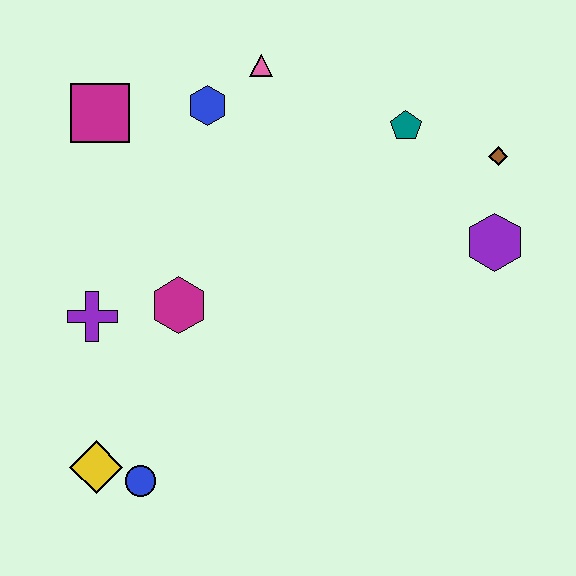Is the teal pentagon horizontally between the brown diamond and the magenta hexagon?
Yes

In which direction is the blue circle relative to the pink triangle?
The blue circle is below the pink triangle.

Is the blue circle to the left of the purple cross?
No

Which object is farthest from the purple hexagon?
The yellow diamond is farthest from the purple hexagon.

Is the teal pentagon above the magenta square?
No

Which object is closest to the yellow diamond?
The blue circle is closest to the yellow diamond.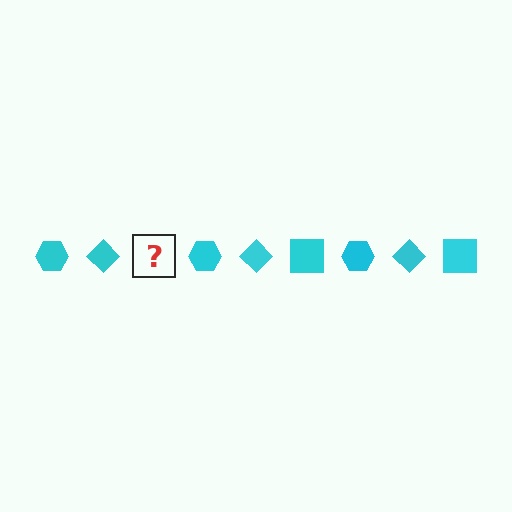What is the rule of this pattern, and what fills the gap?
The rule is that the pattern cycles through hexagon, diamond, square shapes in cyan. The gap should be filled with a cyan square.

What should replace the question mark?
The question mark should be replaced with a cyan square.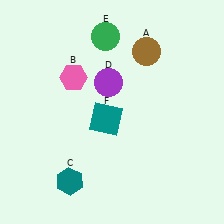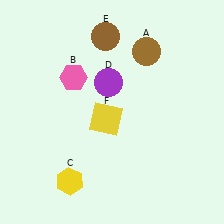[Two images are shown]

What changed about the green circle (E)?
In Image 1, E is green. In Image 2, it changed to brown.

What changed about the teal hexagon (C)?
In Image 1, C is teal. In Image 2, it changed to yellow.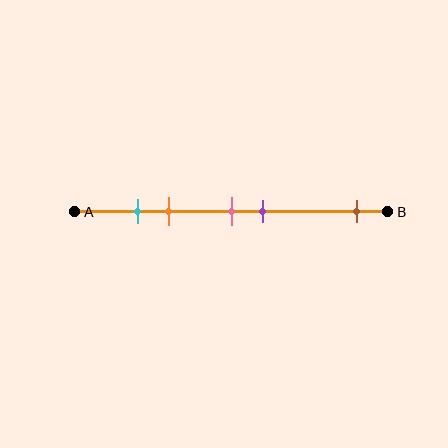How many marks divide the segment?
There are 5 marks dividing the segment.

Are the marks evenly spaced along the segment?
No, the marks are not evenly spaced.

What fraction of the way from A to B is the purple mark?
The purple mark is approximately 60% (0.6) of the way from A to B.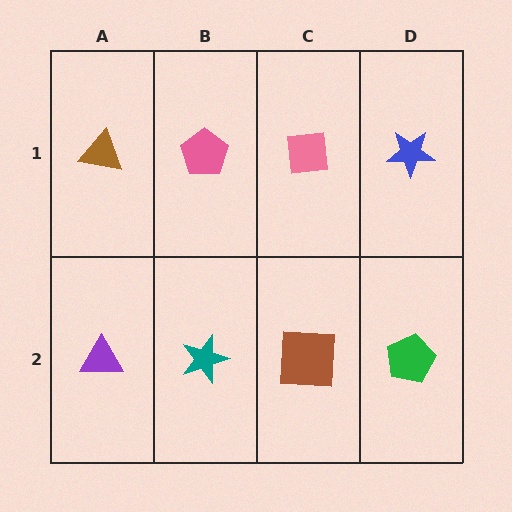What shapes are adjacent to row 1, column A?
A purple triangle (row 2, column A), a pink pentagon (row 1, column B).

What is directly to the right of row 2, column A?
A teal star.